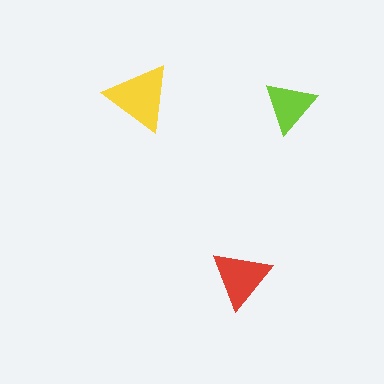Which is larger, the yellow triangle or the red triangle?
The yellow one.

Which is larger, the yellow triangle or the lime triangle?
The yellow one.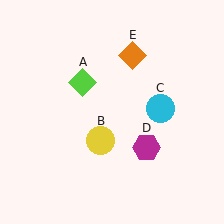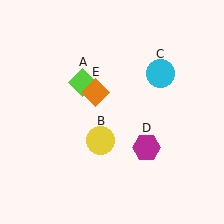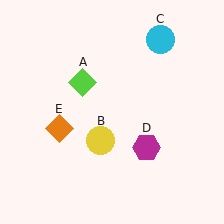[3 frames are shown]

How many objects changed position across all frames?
2 objects changed position: cyan circle (object C), orange diamond (object E).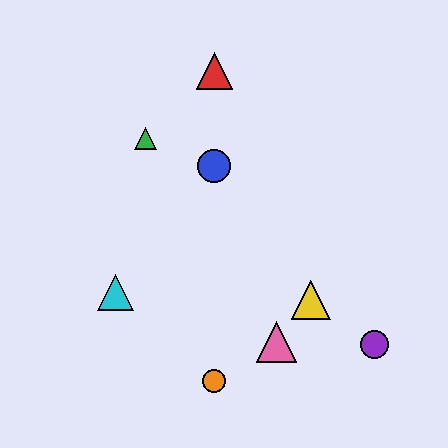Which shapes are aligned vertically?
The red triangle, the blue circle, the orange circle are aligned vertically.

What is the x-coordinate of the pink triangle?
The pink triangle is at x≈277.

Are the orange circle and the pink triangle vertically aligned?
No, the orange circle is at x≈214 and the pink triangle is at x≈277.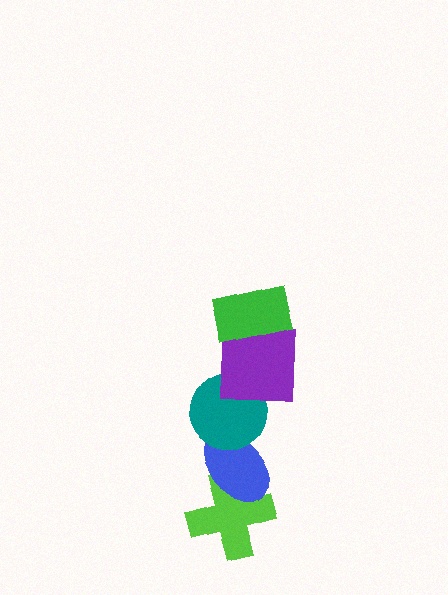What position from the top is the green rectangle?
The green rectangle is 1st from the top.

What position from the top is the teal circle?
The teal circle is 3rd from the top.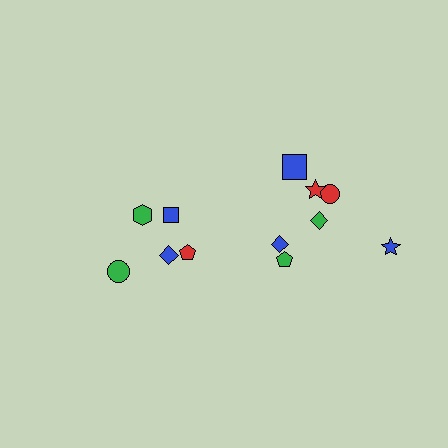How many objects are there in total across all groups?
There are 12 objects.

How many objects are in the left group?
There are 5 objects.